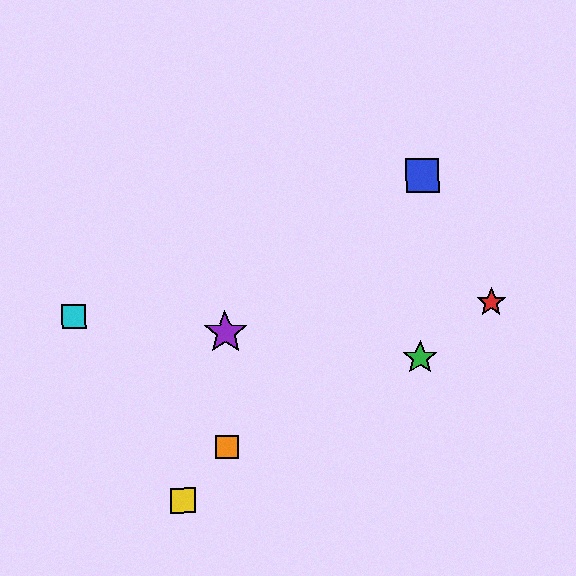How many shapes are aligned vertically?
2 shapes (the purple star, the orange square) are aligned vertically.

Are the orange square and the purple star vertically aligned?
Yes, both are at x≈227.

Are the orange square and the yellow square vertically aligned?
No, the orange square is at x≈227 and the yellow square is at x≈183.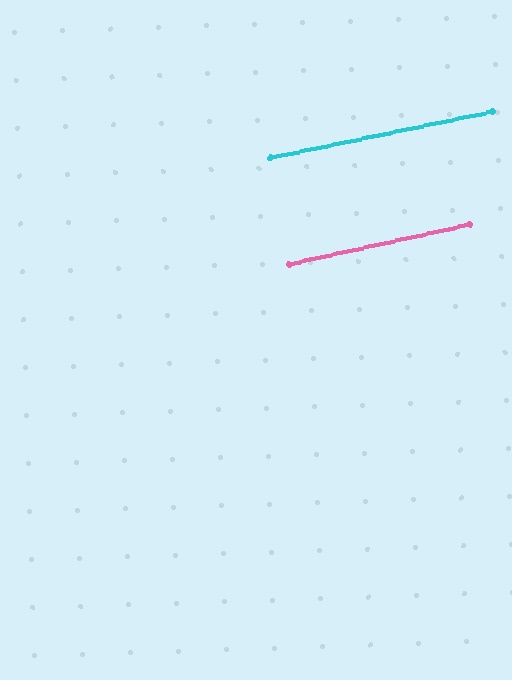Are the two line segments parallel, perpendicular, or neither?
Parallel — their directions differ by only 0.3°.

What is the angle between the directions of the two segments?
Approximately 0 degrees.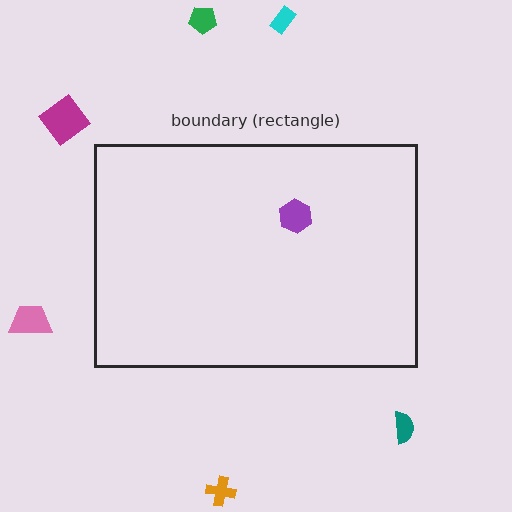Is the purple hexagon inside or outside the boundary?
Inside.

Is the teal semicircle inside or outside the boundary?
Outside.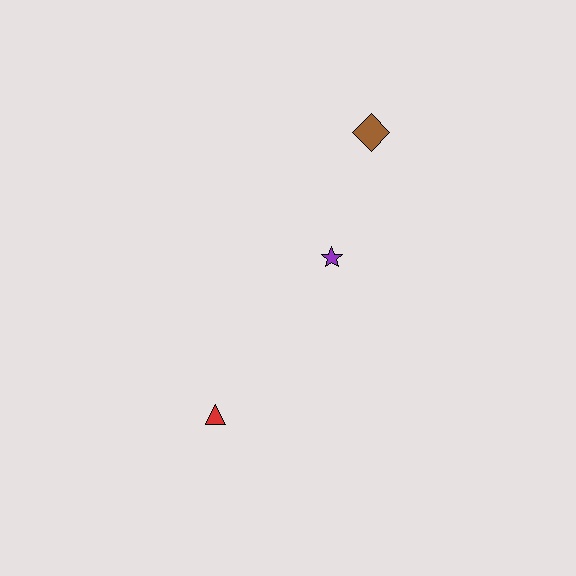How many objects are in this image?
There are 3 objects.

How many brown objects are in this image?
There is 1 brown object.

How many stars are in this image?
There is 1 star.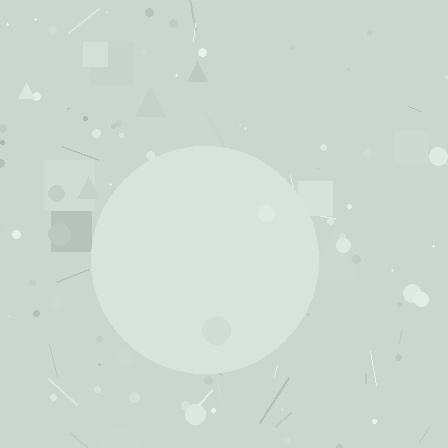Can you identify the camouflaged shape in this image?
The camouflaged shape is a circle.